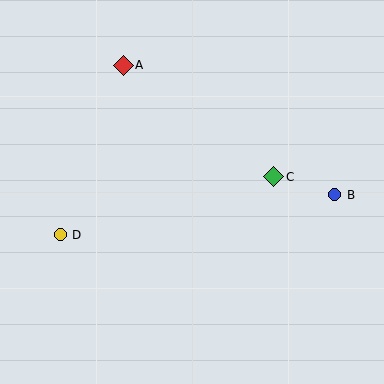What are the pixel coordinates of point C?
Point C is at (273, 177).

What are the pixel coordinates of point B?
Point B is at (335, 195).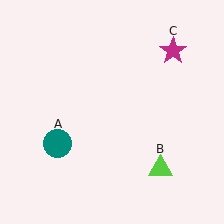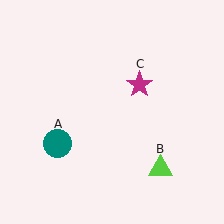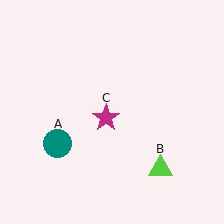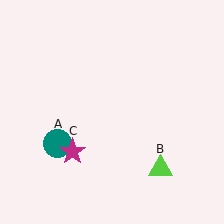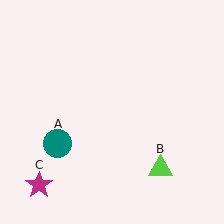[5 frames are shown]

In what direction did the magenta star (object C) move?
The magenta star (object C) moved down and to the left.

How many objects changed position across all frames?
1 object changed position: magenta star (object C).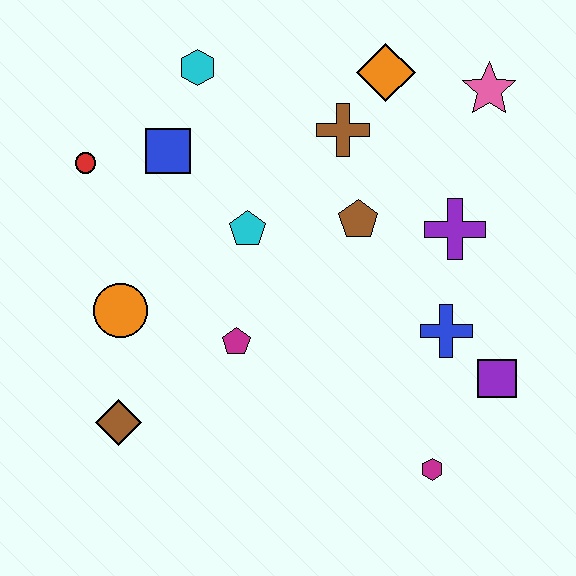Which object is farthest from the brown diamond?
The pink star is farthest from the brown diamond.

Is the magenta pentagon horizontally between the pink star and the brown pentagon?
No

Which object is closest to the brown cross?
The orange diamond is closest to the brown cross.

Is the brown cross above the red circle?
Yes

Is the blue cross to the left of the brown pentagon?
No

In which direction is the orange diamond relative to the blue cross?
The orange diamond is above the blue cross.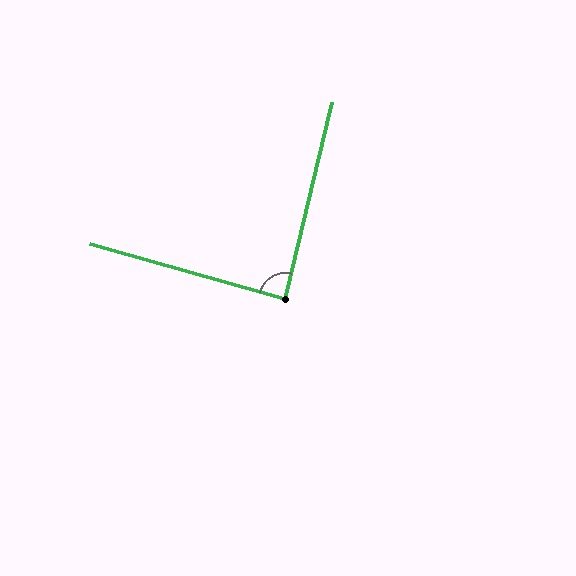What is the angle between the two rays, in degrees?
Approximately 88 degrees.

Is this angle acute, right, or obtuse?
It is approximately a right angle.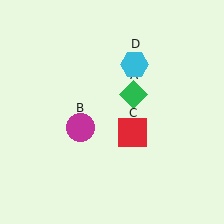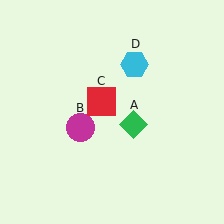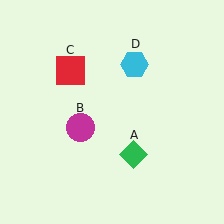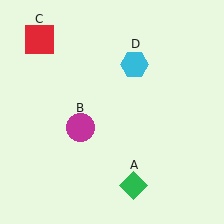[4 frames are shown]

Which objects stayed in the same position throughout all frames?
Magenta circle (object B) and cyan hexagon (object D) remained stationary.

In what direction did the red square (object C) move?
The red square (object C) moved up and to the left.